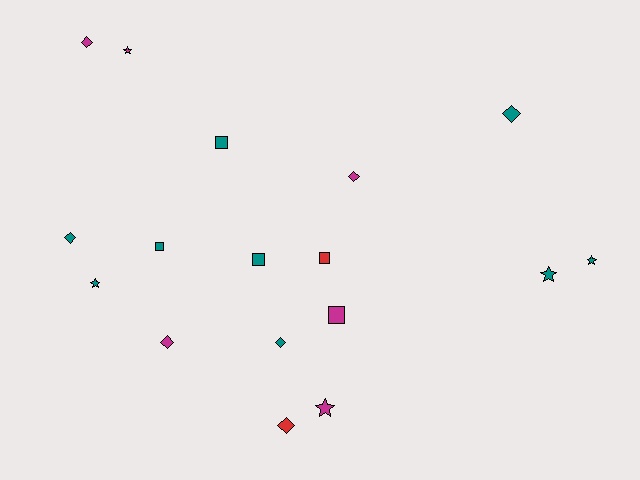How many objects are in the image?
There are 17 objects.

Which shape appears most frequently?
Diamond, with 7 objects.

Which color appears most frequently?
Teal, with 9 objects.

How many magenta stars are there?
There are 2 magenta stars.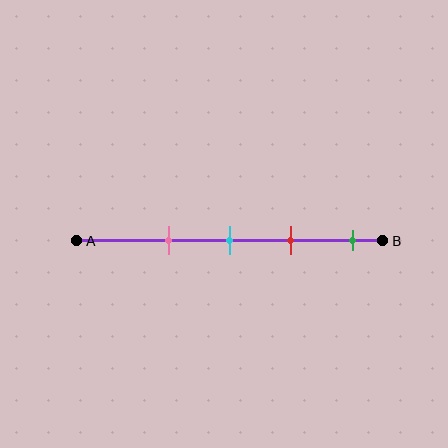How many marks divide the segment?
There are 4 marks dividing the segment.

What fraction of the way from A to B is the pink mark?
The pink mark is approximately 30% (0.3) of the way from A to B.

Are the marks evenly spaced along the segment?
Yes, the marks are approximately evenly spaced.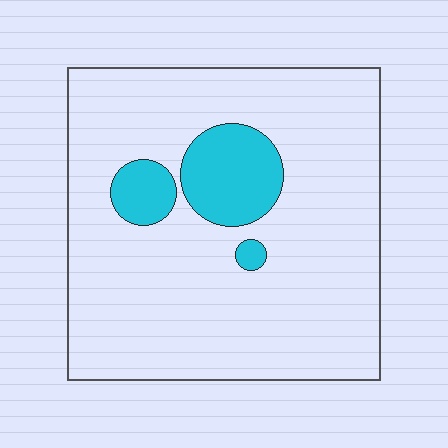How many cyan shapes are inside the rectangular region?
3.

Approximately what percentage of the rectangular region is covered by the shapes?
Approximately 15%.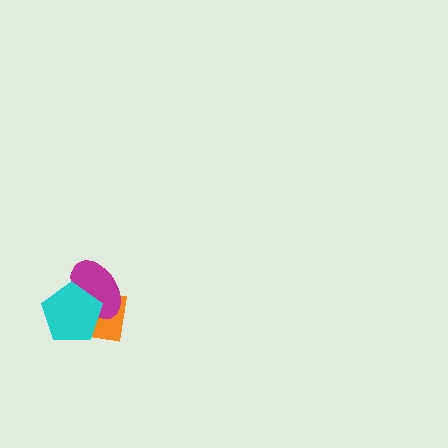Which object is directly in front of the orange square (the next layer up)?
The magenta ellipse is directly in front of the orange square.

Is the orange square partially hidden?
Yes, it is partially covered by another shape.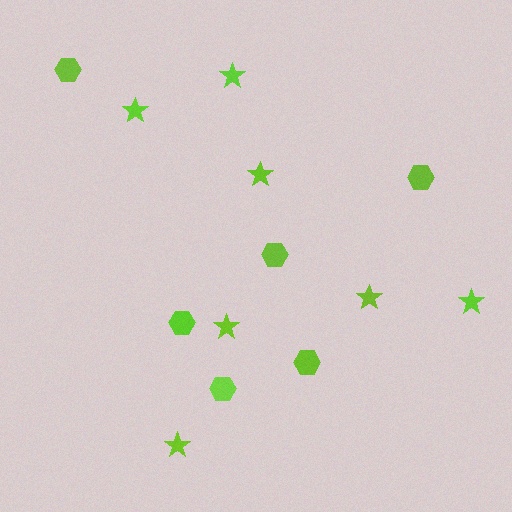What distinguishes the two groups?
There are 2 groups: one group of hexagons (6) and one group of stars (7).